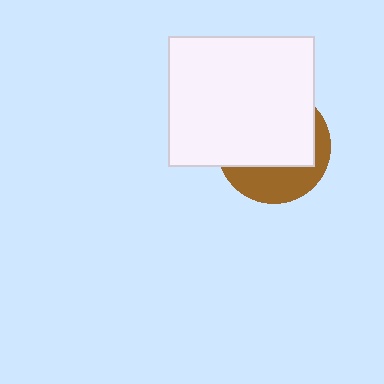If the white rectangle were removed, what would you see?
You would see the complete brown circle.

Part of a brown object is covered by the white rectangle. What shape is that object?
It is a circle.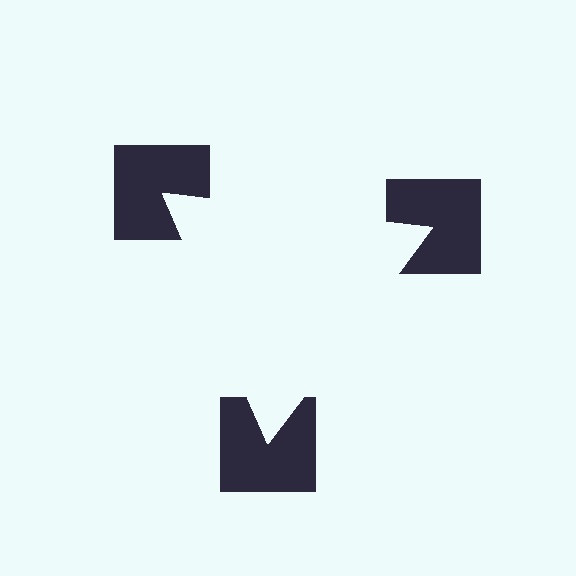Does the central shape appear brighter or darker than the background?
It typically appears slightly brighter than the background, even though no actual brightness change is drawn.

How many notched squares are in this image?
There are 3 — one at each vertex of the illusory triangle.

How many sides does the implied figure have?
3 sides.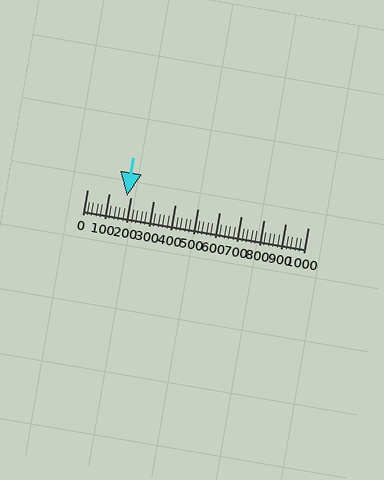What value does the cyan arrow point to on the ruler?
The cyan arrow points to approximately 180.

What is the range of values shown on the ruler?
The ruler shows values from 0 to 1000.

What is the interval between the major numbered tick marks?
The major tick marks are spaced 100 units apart.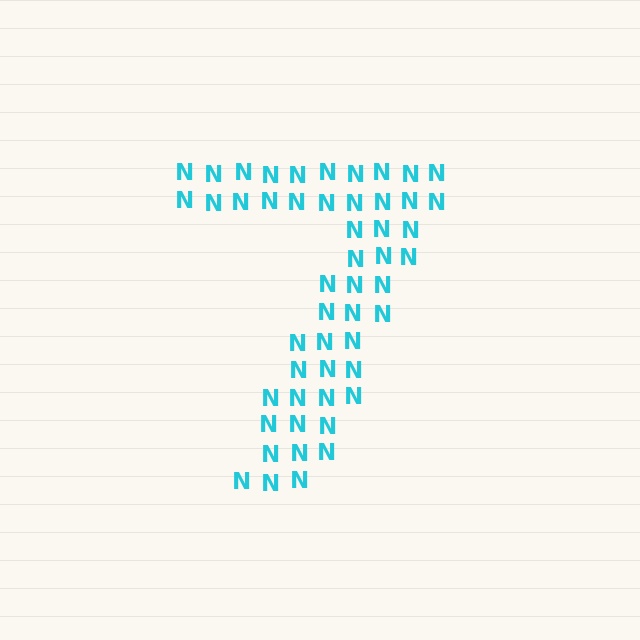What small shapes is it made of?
It is made of small letter N's.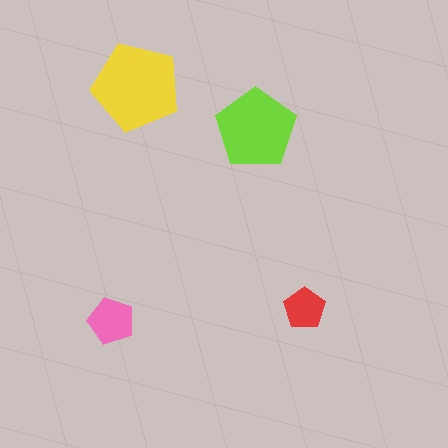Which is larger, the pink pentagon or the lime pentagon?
The lime one.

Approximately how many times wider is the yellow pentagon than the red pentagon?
About 2 times wider.